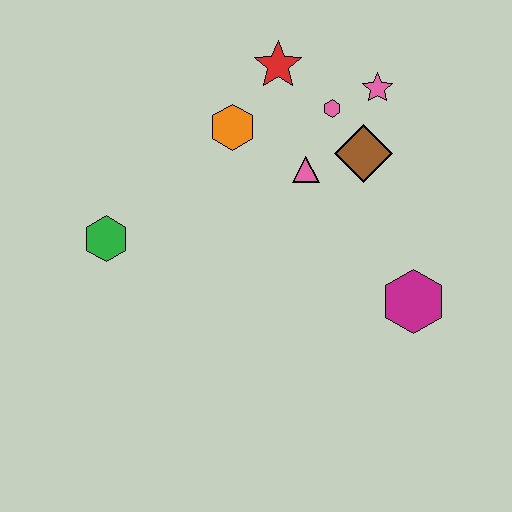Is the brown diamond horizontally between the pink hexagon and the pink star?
Yes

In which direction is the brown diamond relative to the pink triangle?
The brown diamond is to the right of the pink triangle.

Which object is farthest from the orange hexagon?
The magenta hexagon is farthest from the orange hexagon.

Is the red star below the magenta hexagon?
No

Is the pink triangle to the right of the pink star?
No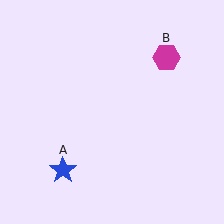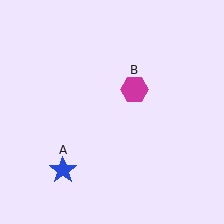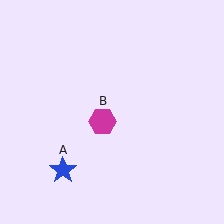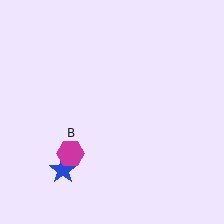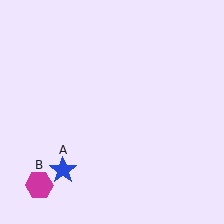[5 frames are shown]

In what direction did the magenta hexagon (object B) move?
The magenta hexagon (object B) moved down and to the left.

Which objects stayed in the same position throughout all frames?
Blue star (object A) remained stationary.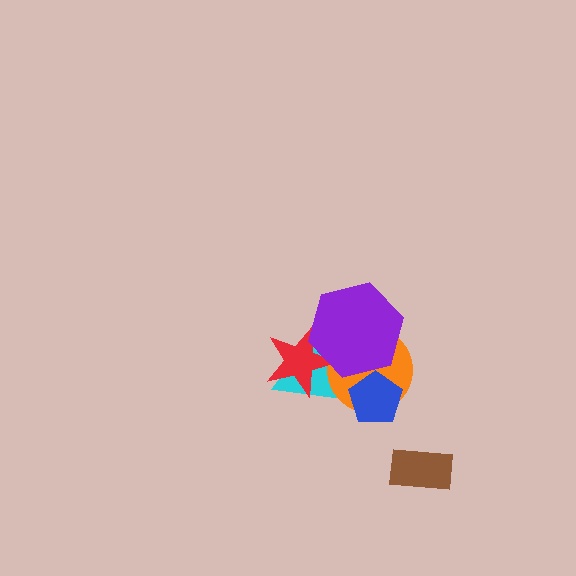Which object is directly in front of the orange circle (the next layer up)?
The red star is directly in front of the orange circle.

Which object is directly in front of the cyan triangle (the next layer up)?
The orange circle is directly in front of the cyan triangle.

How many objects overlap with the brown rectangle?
0 objects overlap with the brown rectangle.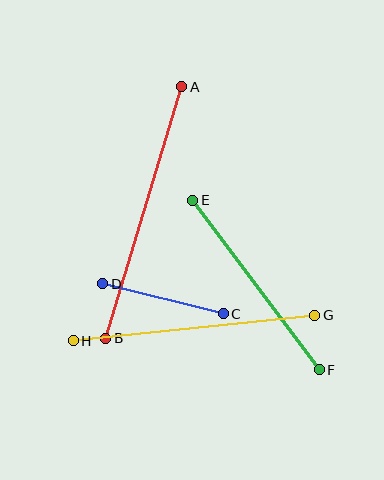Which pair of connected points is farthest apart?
Points A and B are farthest apart.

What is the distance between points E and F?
The distance is approximately 212 pixels.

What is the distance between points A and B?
The distance is approximately 263 pixels.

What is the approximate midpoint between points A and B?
The midpoint is at approximately (144, 212) pixels.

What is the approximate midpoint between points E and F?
The midpoint is at approximately (256, 285) pixels.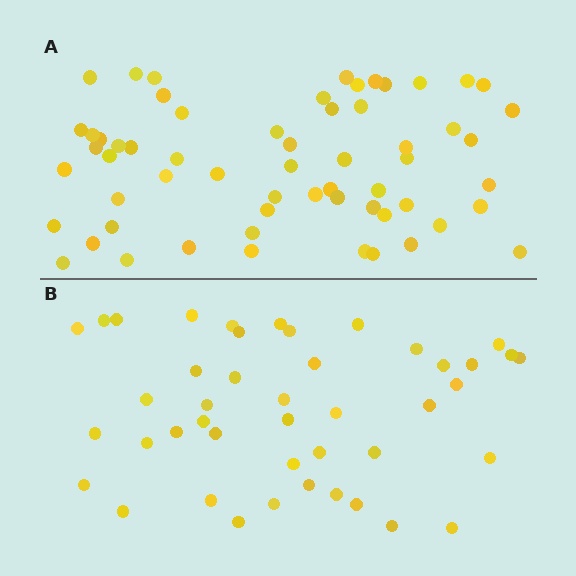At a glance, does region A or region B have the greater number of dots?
Region A (the top region) has more dots.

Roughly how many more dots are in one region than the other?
Region A has approximately 15 more dots than region B.